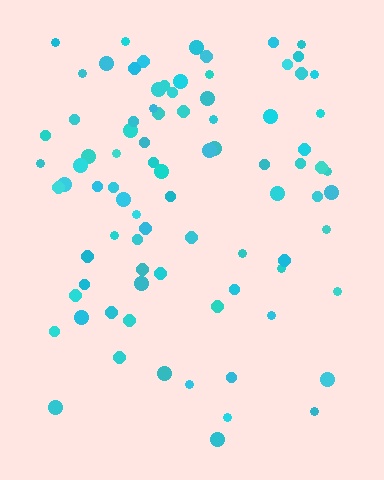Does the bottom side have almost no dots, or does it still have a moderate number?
Still a moderate number, just noticeably fewer than the top.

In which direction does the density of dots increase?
From bottom to top, with the top side densest.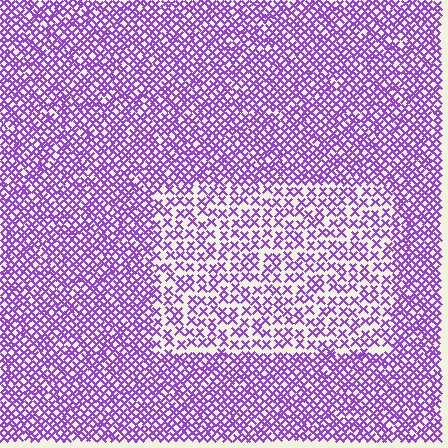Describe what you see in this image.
The image contains small purple elements arranged at two different densities. A rectangle-shaped region is visible where the elements are less densely packed than the surrounding area.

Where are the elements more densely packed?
The elements are more densely packed outside the rectangle boundary.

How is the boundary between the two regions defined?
The boundary is defined by a change in element density (approximately 1.8x ratio). All elements are the same color, size, and shape.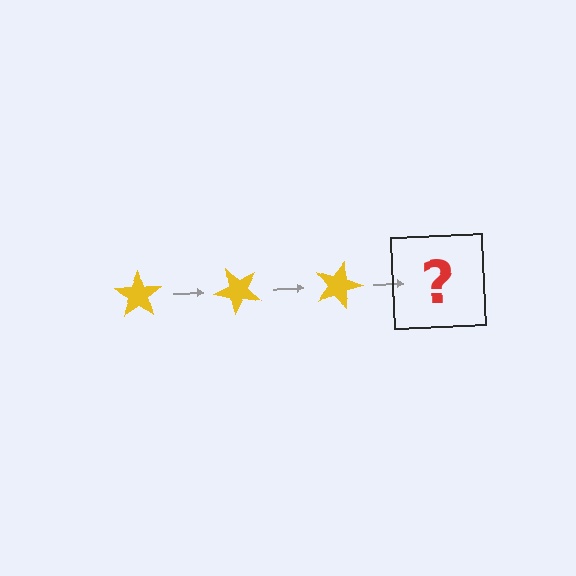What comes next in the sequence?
The next element should be a yellow star rotated 135 degrees.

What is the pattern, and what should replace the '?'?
The pattern is that the star rotates 45 degrees each step. The '?' should be a yellow star rotated 135 degrees.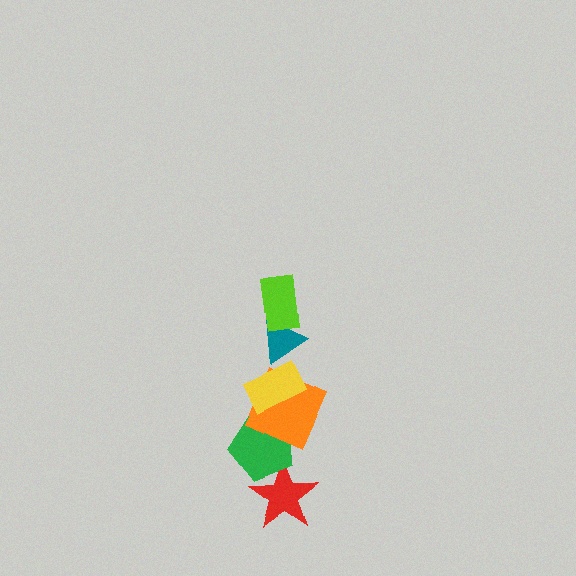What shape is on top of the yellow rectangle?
The teal triangle is on top of the yellow rectangle.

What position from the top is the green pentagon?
The green pentagon is 5th from the top.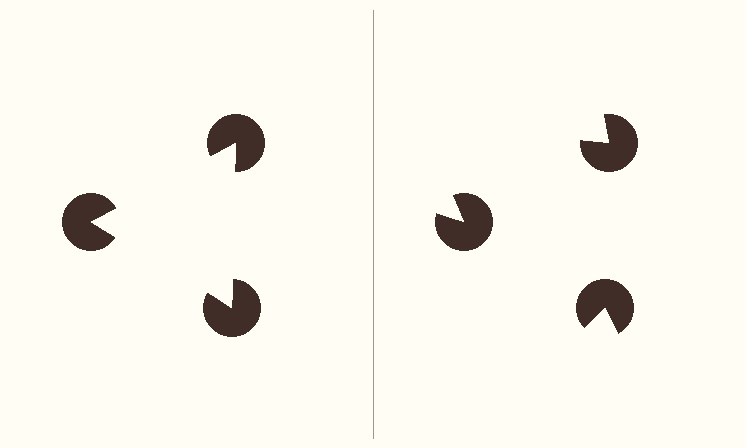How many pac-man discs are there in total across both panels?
6 — 3 on each side.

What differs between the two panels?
The pac-man discs are positioned identically on both sides; only the wedge orientations differ. On the left they align to a triangle; on the right they are misaligned.